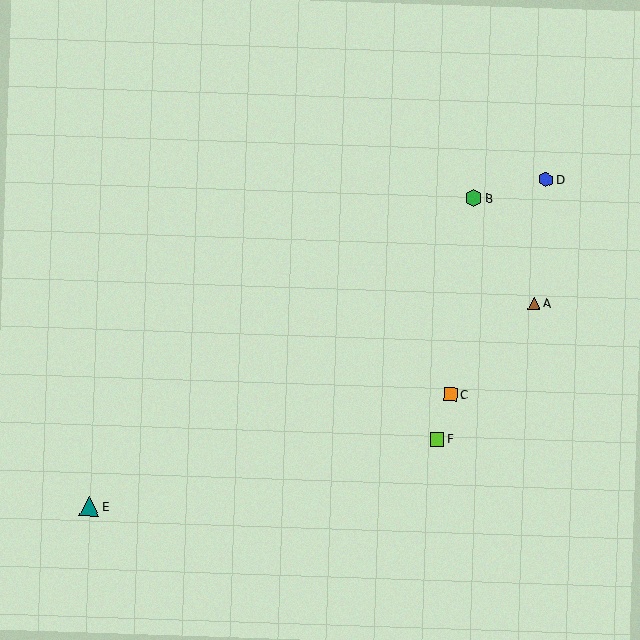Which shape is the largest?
The teal triangle (labeled E) is the largest.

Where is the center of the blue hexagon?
The center of the blue hexagon is at (546, 180).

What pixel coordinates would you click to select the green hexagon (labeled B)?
Click at (474, 198) to select the green hexagon B.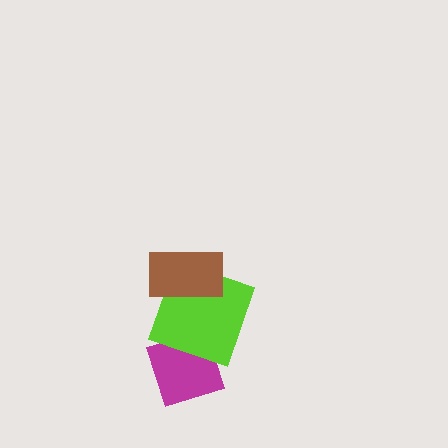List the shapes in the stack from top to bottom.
From top to bottom: the brown rectangle, the lime square, the magenta diamond.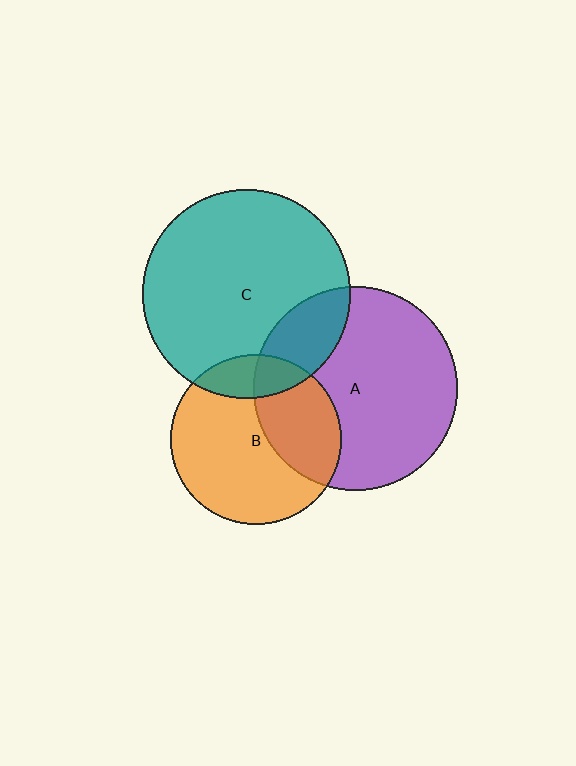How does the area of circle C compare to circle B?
Approximately 1.5 times.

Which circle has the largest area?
Circle C (teal).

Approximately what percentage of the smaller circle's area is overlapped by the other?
Approximately 35%.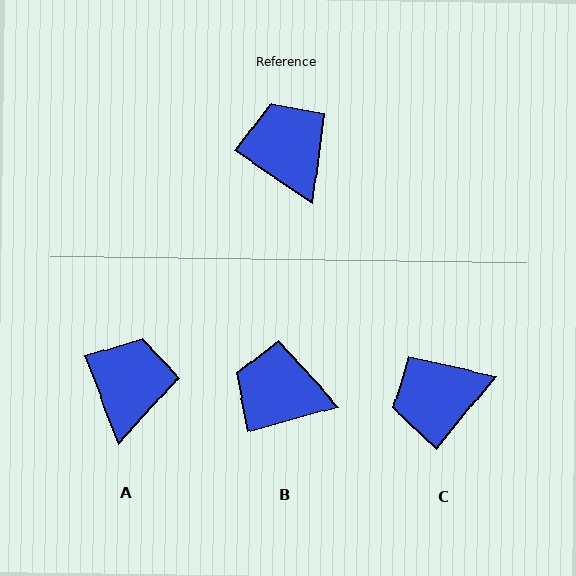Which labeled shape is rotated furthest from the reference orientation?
C, about 84 degrees away.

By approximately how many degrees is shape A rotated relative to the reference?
Approximately 35 degrees clockwise.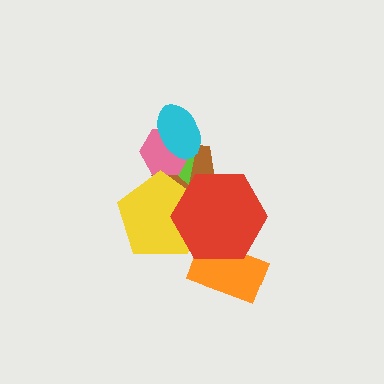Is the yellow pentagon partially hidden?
Yes, it is partially covered by another shape.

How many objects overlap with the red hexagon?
3 objects overlap with the red hexagon.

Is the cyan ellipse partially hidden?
No, no other shape covers it.